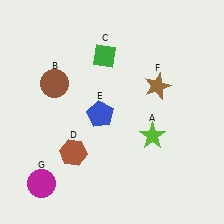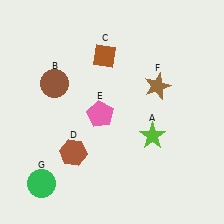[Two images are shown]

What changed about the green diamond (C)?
In Image 1, C is green. In Image 2, it changed to brown.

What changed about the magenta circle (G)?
In Image 1, G is magenta. In Image 2, it changed to green.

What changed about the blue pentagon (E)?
In Image 1, E is blue. In Image 2, it changed to pink.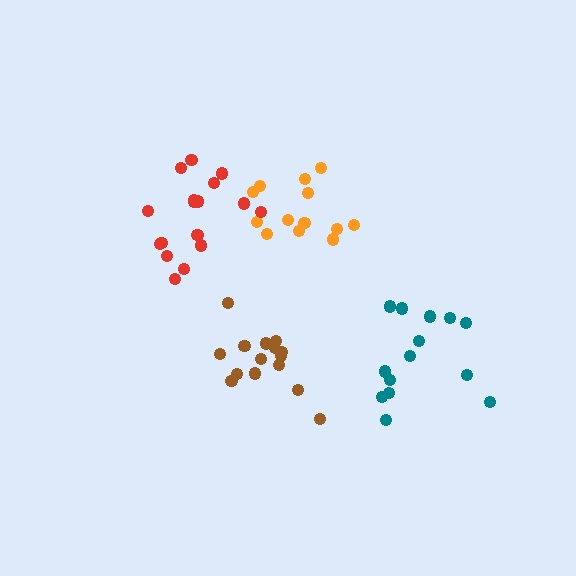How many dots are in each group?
Group 1: 13 dots, Group 2: 14 dots, Group 3: 17 dots, Group 4: 15 dots (59 total).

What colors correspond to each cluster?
The clusters are colored: orange, teal, red, brown.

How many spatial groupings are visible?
There are 4 spatial groupings.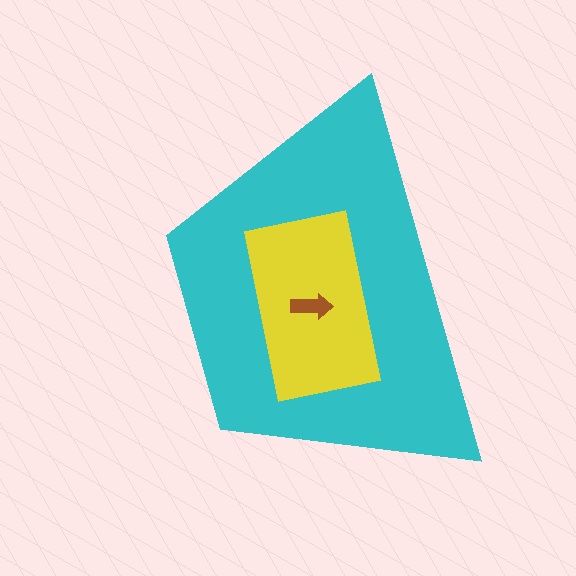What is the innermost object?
The brown arrow.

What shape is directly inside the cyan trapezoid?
The yellow rectangle.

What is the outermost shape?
The cyan trapezoid.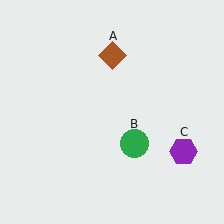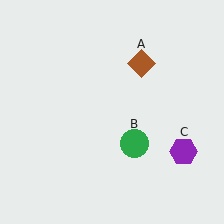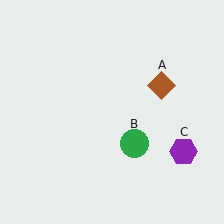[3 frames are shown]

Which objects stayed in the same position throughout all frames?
Green circle (object B) and purple hexagon (object C) remained stationary.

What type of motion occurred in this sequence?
The brown diamond (object A) rotated clockwise around the center of the scene.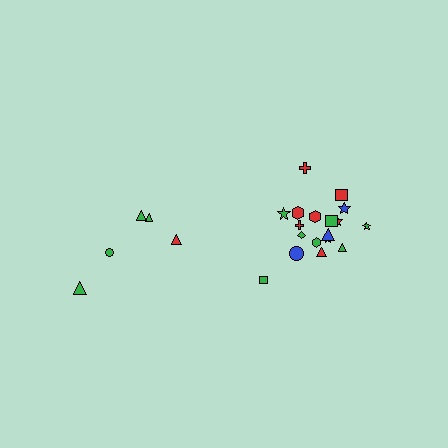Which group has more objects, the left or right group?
The right group.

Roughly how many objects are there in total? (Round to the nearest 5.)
Roughly 25 objects in total.